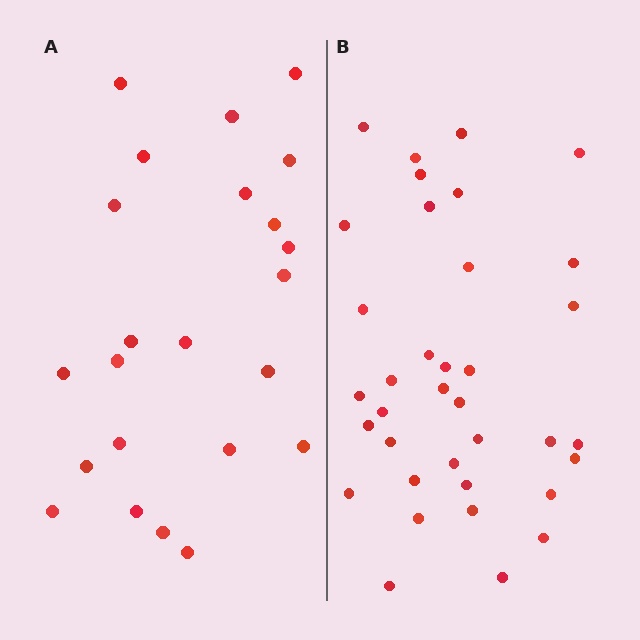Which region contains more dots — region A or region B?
Region B (the right region) has more dots.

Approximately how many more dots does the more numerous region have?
Region B has approximately 15 more dots than region A.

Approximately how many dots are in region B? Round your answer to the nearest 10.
About 40 dots. (The exact count is 36, which rounds to 40.)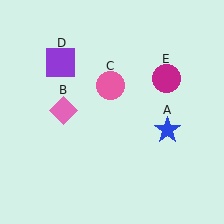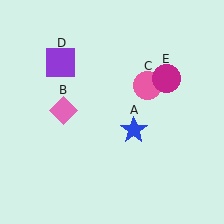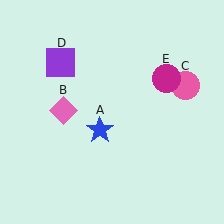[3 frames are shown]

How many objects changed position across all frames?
2 objects changed position: blue star (object A), pink circle (object C).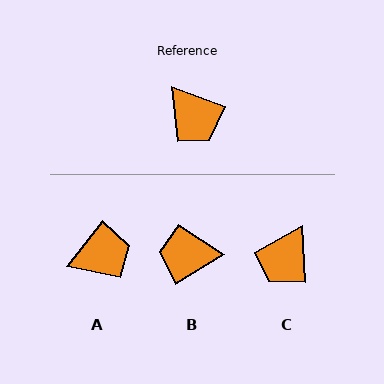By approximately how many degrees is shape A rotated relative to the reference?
Approximately 72 degrees counter-clockwise.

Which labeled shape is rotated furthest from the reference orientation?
B, about 128 degrees away.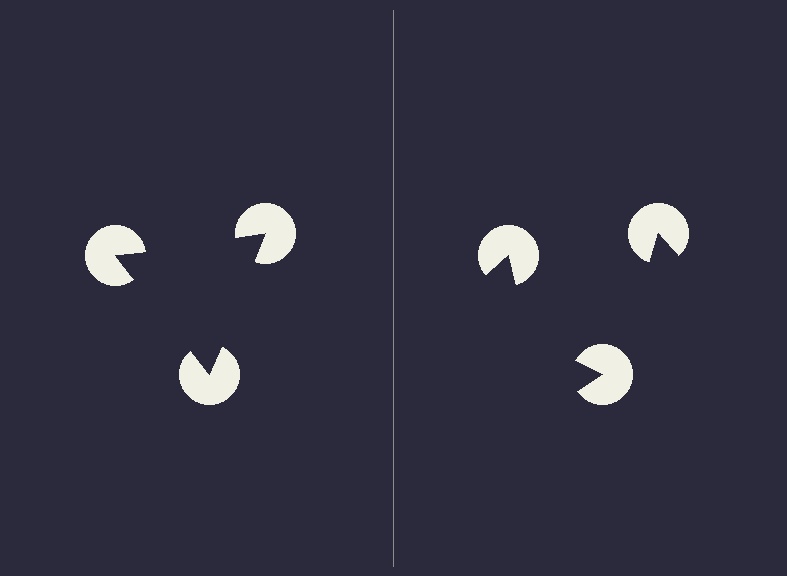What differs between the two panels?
The pac-man discs are positioned identically on both sides; only the wedge orientations differ. On the left they align to a triangle; on the right they are misaligned.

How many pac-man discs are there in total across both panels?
6 — 3 on each side.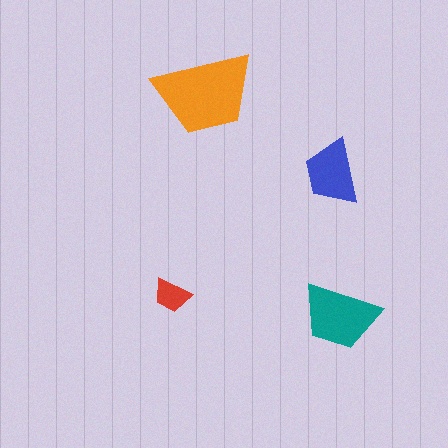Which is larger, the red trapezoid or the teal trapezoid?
The teal one.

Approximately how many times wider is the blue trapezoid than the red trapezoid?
About 1.5 times wider.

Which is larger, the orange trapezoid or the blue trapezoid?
The orange one.